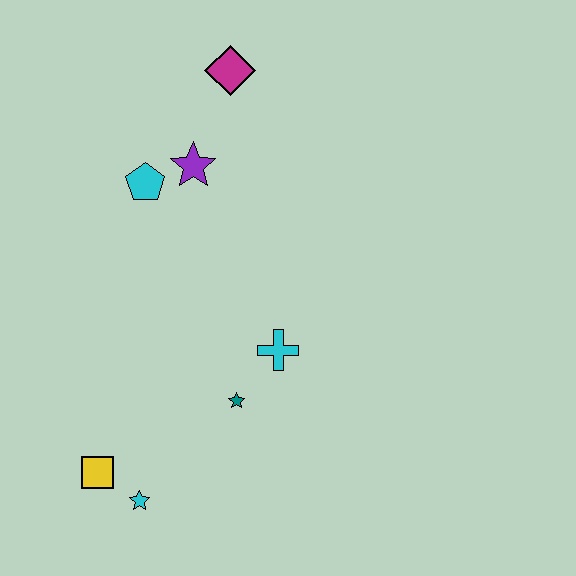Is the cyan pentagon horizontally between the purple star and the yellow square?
Yes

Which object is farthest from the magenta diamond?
The cyan star is farthest from the magenta diamond.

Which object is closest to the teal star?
The cyan cross is closest to the teal star.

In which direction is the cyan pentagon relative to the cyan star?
The cyan pentagon is above the cyan star.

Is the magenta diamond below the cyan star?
No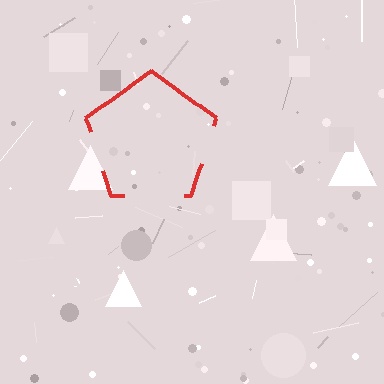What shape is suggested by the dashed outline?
The dashed outline suggests a pentagon.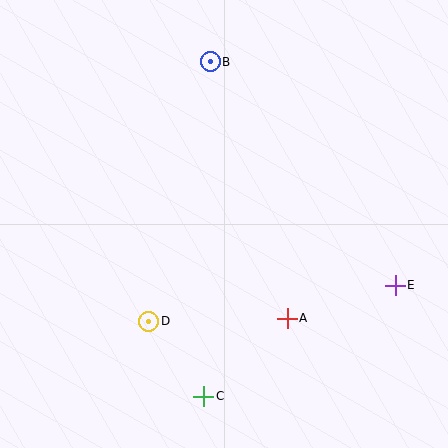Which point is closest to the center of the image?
Point A at (287, 318) is closest to the center.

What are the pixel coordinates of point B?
Point B is at (210, 62).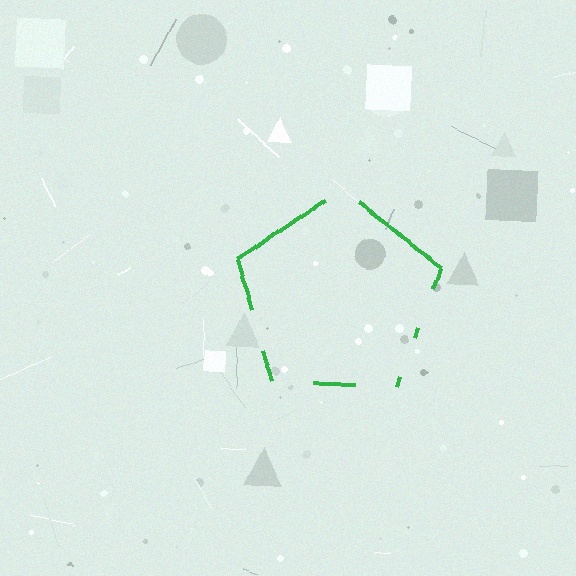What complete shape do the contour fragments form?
The contour fragments form a pentagon.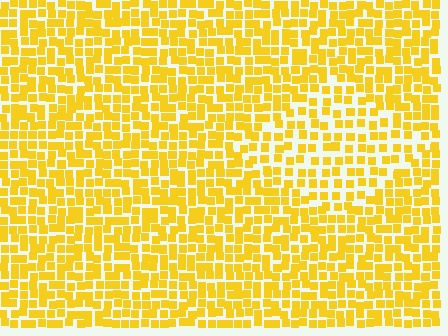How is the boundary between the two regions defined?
The boundary is defined by a change in element density (approximately 1.6x ratio). All elements are the same color, size, and shape.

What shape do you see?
I see a diamond.